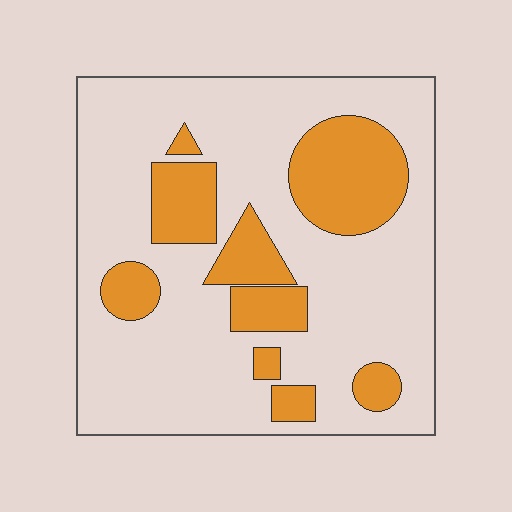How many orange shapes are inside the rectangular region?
9.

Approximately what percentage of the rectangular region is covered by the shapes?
Approximately 25%.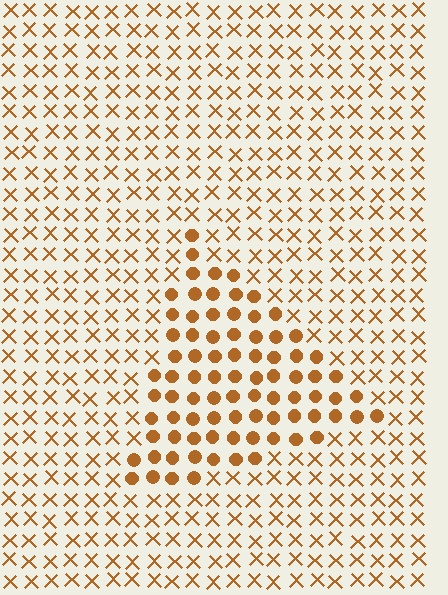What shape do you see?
I see a triangle.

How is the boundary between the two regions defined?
The boundary is defined by a change in element shape: circles inside vs. X marks outside. All elements share the same color and spacing.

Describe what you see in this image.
The image is filled with small brown elements arranged in a uniform grid. A triangle-shaped region contains circles, while the surrounding area contains X marks. The boundary is defined purely by the change in element shape.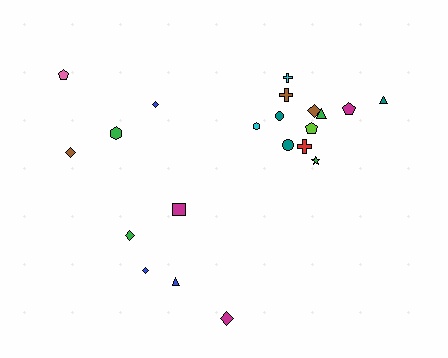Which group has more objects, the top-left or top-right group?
The top-right group.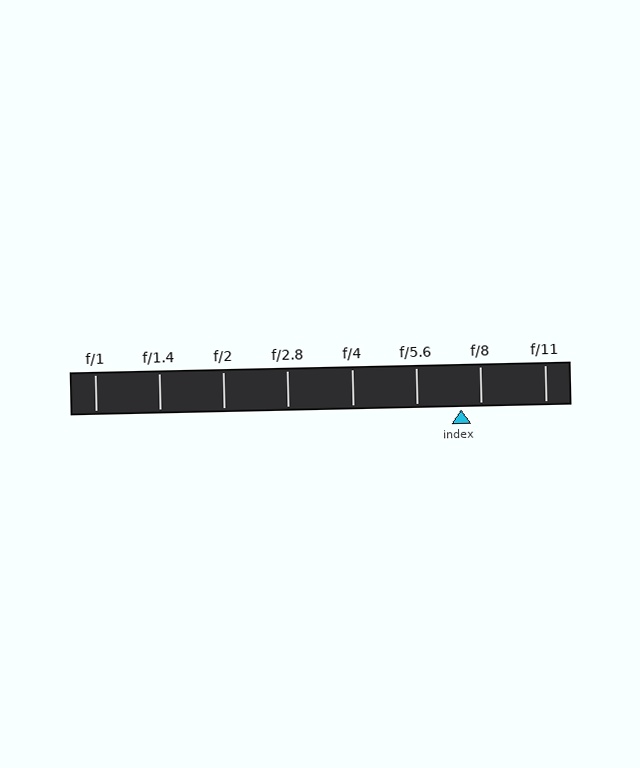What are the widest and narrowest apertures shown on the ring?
The widest aperture shown is f/1 and the narrowest is f/11.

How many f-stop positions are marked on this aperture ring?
There are 8 f-stop positions marked.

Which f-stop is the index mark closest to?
The index mark is closest to f/8.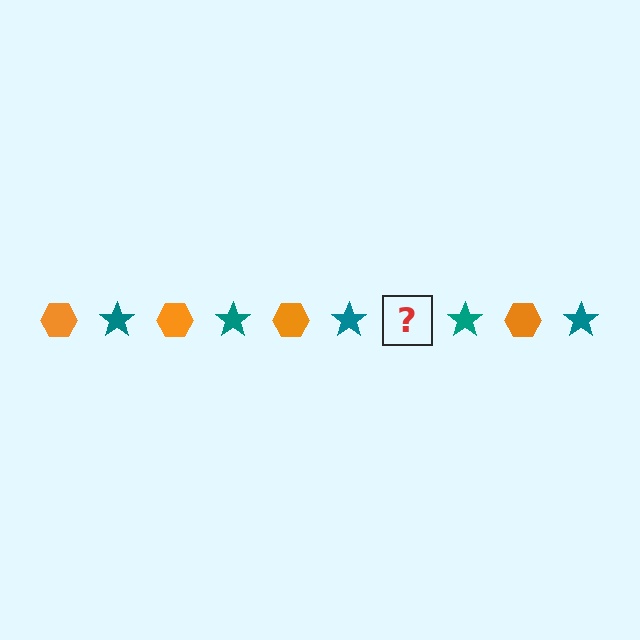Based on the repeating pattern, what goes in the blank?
The blank should be an orange hexagon.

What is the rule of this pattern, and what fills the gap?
The rule is that the pattern alternates between orange hexagon and teal star. The gap should be filled with an orange hexagon.